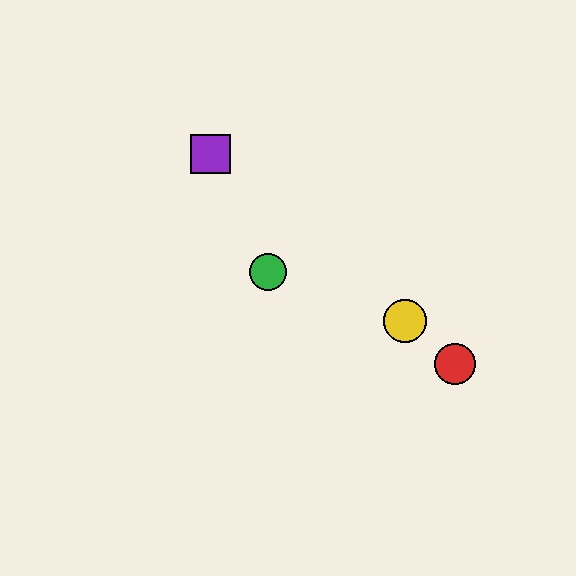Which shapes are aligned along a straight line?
The red circle, the blue diamond, the yellow circle, the purple square are aligned along a straight line.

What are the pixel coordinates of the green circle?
The green circle is at (268, 272).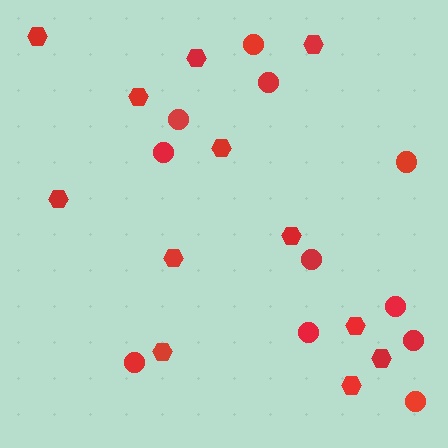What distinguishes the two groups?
There are 2 groups: one group of hexagons (12) and one group of circles (11).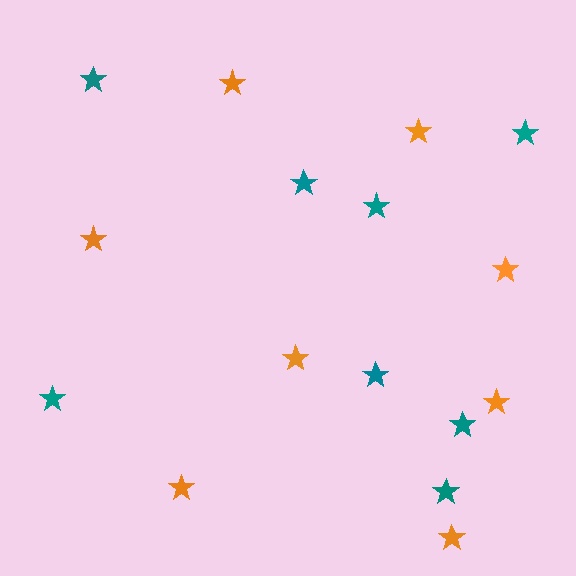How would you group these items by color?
There are 2 groups: one group of teal stars (8) and one group of orange stars (8).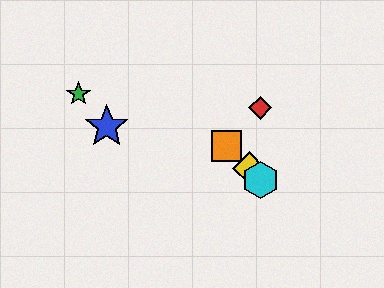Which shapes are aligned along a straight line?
The yellow diamond, the purple diamond, the orange square, the cyan hexagon are aligned along a straight line.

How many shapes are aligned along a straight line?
4 shapes (the yellow diamond, the purple diamond, the orange square, the cyan hexagon) are aligned along a straight line.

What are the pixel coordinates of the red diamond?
The red diamond is at (260, 108).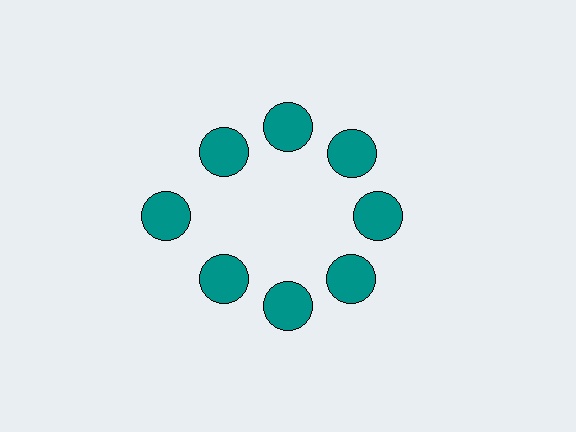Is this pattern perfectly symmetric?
No. The 8 teal circles are arranged in a ring, but one element near the 9 o'clock position is pushed outward from the center, breaking the 8-fold rotational symmetry.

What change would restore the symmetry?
The symmetry would be restored by moving it inward, back onto the ring so that all 8 circles sit at equal angles and equal distance from the center.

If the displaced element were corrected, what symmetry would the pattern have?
It would have 8-fold rotational symmetry — the pattern would map onto itself every 45 degrees.